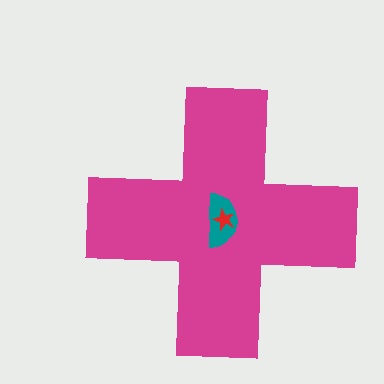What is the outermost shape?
The magenta cross.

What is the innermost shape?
The red star.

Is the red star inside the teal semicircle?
Yes.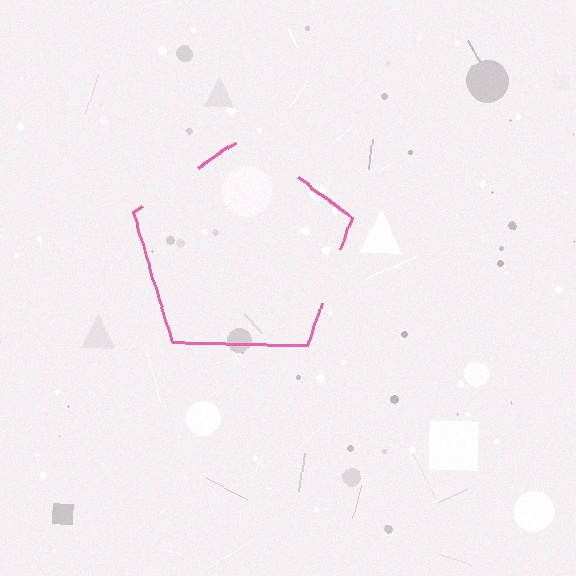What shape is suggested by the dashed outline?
The dashed outline suggests a pentagon.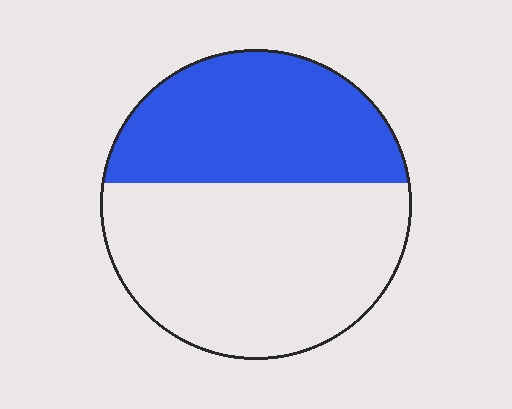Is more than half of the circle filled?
No.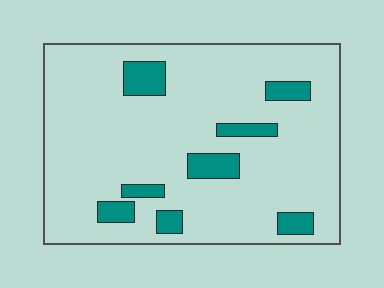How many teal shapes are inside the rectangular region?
8.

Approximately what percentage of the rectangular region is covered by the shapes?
Approximately 15%.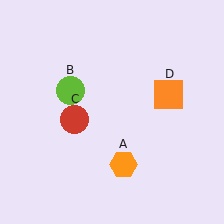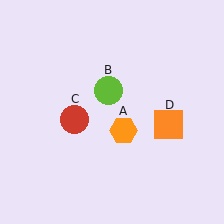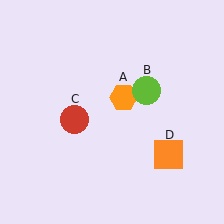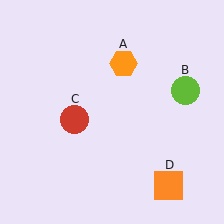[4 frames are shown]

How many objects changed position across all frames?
3 objects changed position: orange hexagon (object A), lime circle (object B), orange square (object D).